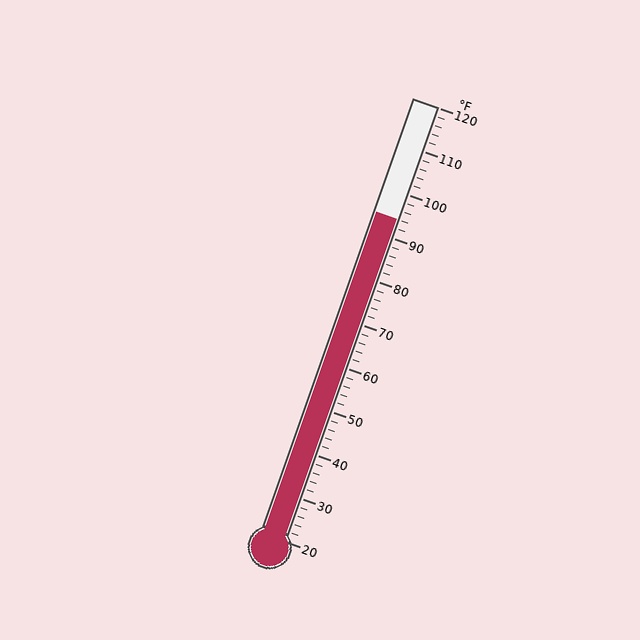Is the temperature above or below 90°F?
The temperature is above 90°F.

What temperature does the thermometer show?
The thermometer shows approximately 94°F.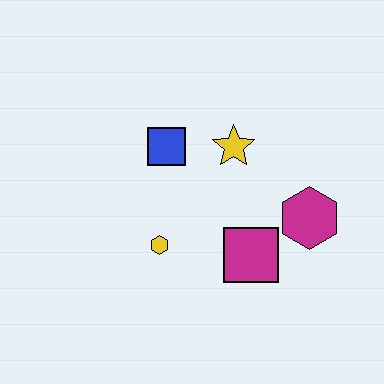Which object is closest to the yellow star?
The blue square is closest to the yellow star.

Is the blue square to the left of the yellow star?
Yes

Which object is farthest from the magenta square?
The blue square is farthest from the magenta square.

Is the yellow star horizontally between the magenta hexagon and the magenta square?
No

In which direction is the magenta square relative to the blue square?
The magenta square is below the blue square.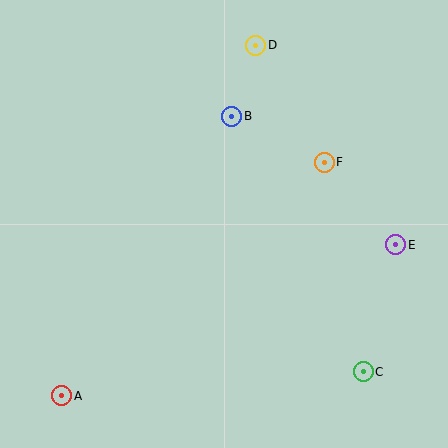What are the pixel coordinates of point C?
Point C is at (363, 372).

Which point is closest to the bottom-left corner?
Point A is closest to the bottom-left corner.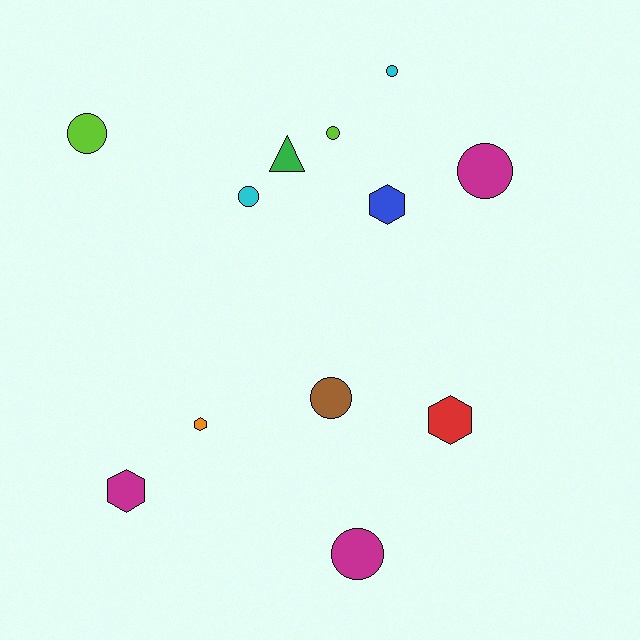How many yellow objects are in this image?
There are no yellow objects.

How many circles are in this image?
There are 7 circles.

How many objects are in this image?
There are 12 objects.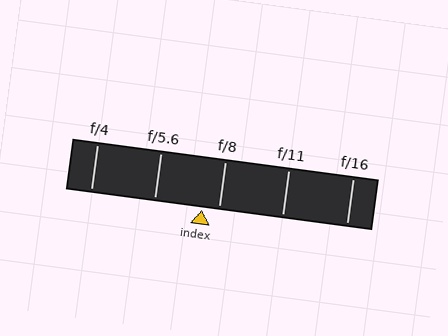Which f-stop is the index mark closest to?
The index mark is closest to f/8.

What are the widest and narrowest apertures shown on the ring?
The widest aperture shown is f/4 and the narrowest is f/16.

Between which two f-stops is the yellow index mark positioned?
The index mark is between f/5.6 and f/8.